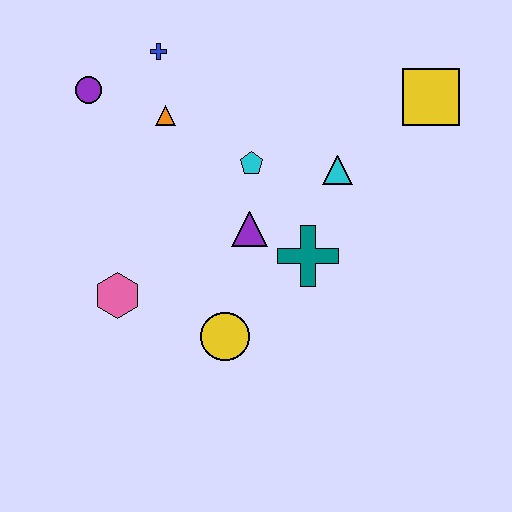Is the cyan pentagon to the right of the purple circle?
Yes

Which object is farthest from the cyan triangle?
The purple circle is farthest from the cyan triangle.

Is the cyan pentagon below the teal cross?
No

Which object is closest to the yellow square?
The cyan triangle is closest to the yellow square.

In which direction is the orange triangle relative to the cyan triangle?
The orange triangle is to the left of the cyan triangle.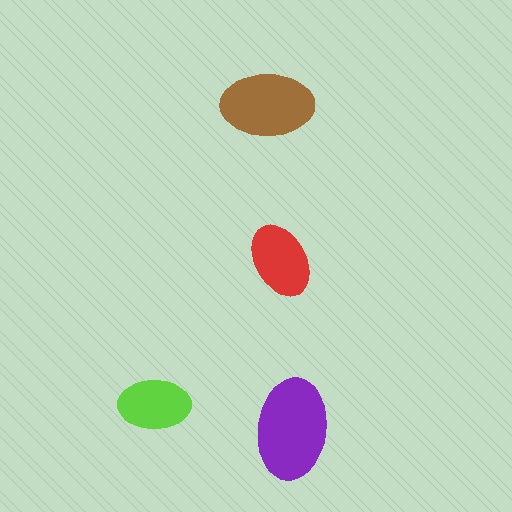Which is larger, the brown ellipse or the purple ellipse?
The purple one.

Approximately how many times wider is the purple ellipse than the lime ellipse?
About 1.5 times wider.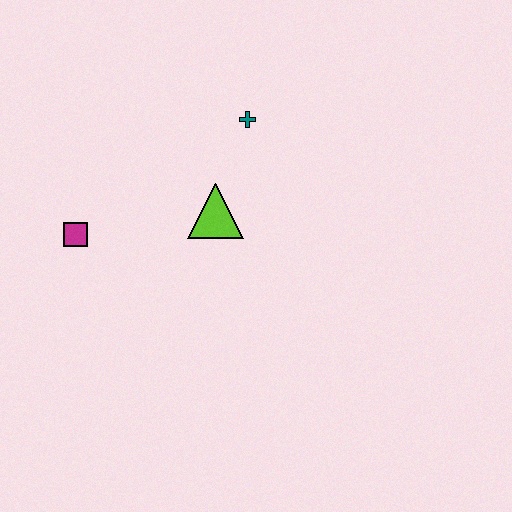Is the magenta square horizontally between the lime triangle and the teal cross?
No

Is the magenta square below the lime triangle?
Yes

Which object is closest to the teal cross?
The lime triangle is closest to the teal cross.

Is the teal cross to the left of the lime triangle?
No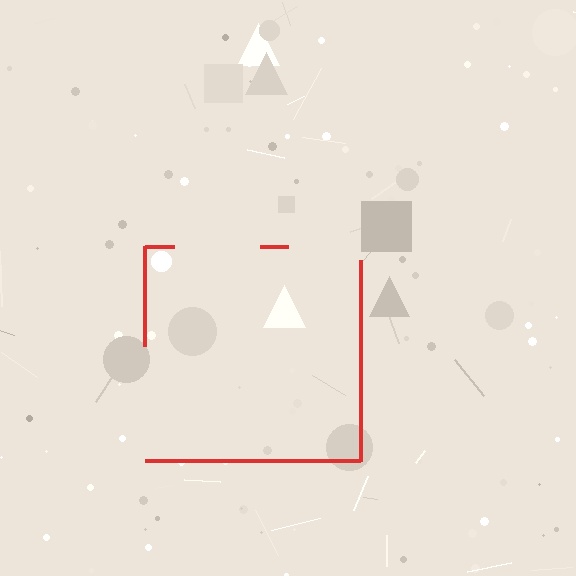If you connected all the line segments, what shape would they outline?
They would outline a square.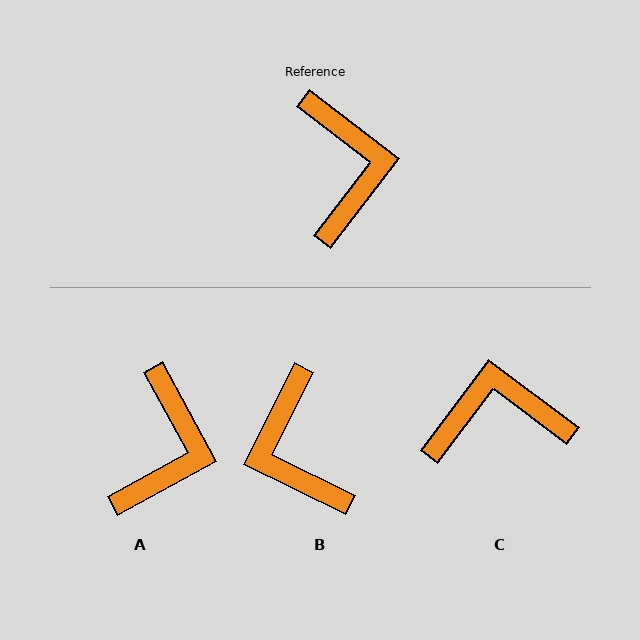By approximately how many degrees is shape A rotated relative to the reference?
Approximately 24 degrees clockwise.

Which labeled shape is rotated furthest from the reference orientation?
B, about 169 degrees away.